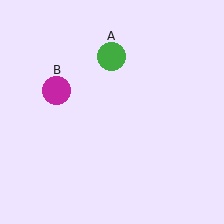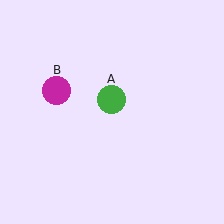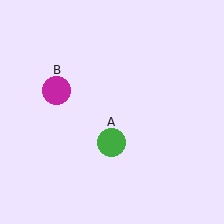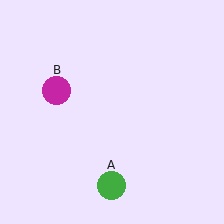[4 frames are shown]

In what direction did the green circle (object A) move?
The green circle (object A) moved down.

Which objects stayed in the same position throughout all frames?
Magenta circle (object B) remained stationary.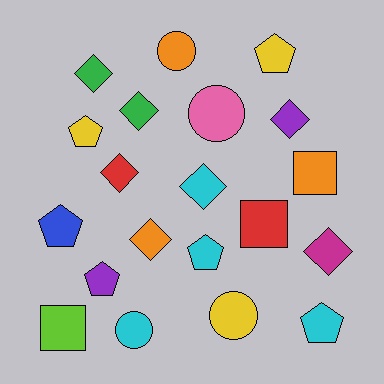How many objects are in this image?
There are 20 objects.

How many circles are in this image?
There are 4 circles.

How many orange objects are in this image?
There are 3 orange objects.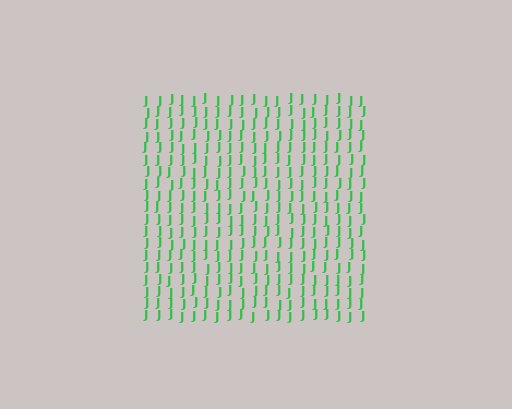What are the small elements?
The small elements are letter J's.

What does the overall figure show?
The overall figure shows a square.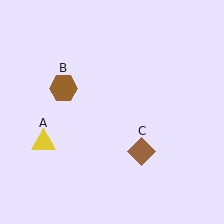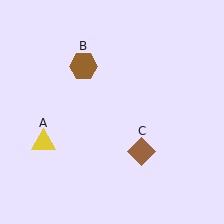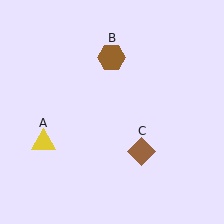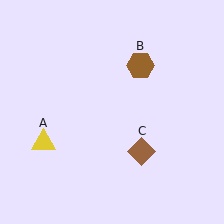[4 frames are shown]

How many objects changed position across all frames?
1 object changed position: brown hexagon (object B).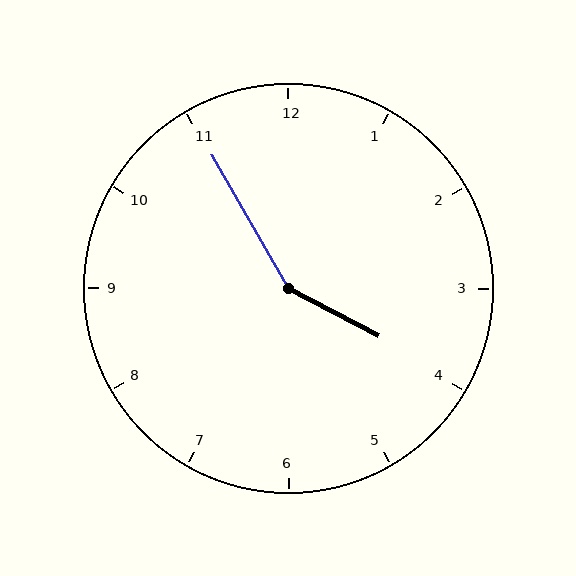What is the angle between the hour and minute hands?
Approximately 148 degrees.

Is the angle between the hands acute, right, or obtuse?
It is obtuse.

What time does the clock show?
3:55.